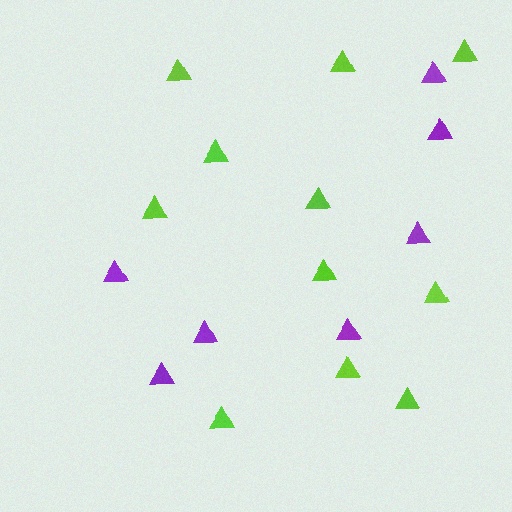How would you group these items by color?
There are 2 groups: one group of purple triangles (7) and one group of lime triangles (11).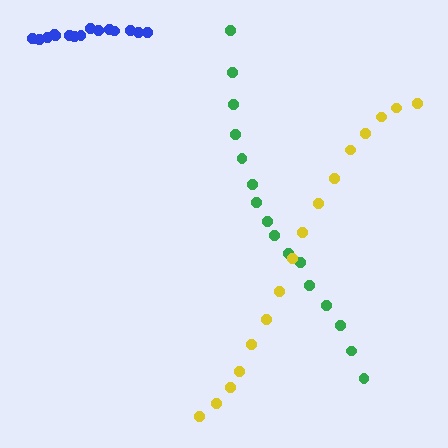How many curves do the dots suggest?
There are 3 distinct paths.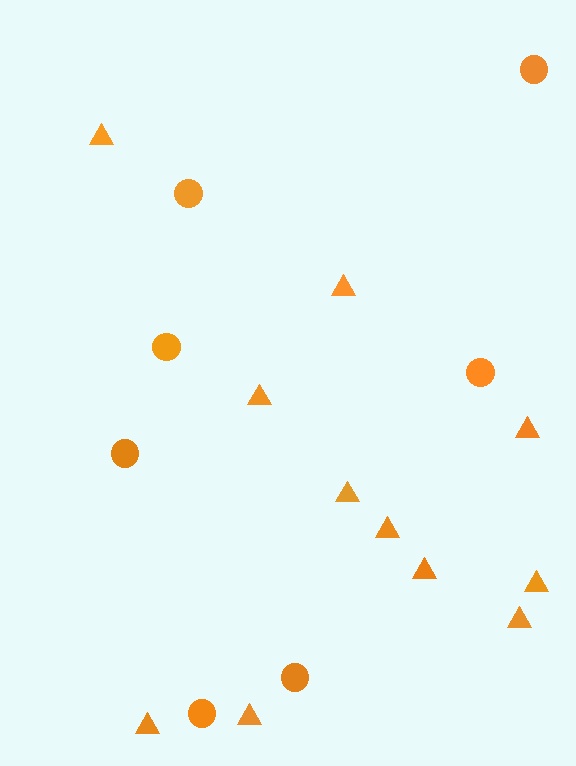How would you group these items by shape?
There are 2 groups: one group of circles (7) and one group of triangles (11).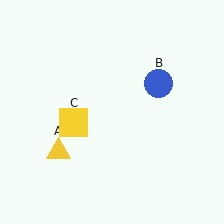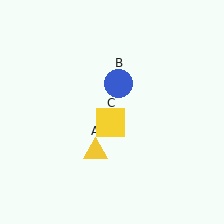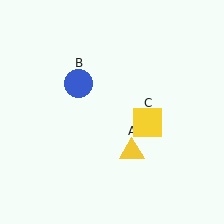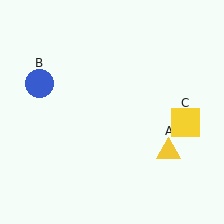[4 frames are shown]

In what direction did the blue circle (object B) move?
The blue circle (object B) moved left.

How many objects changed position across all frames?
3 objects changed position: yellow triangle (object A), blue circle (object B), yellow square (object C).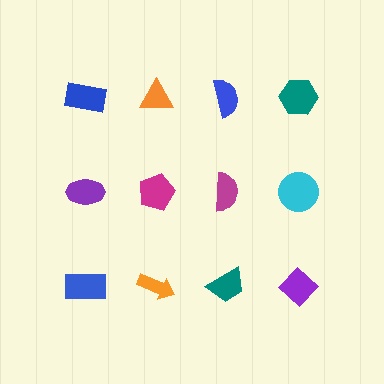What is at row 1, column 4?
A teal hexagon.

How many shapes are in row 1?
4 shapes.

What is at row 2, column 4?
A cyan circle.